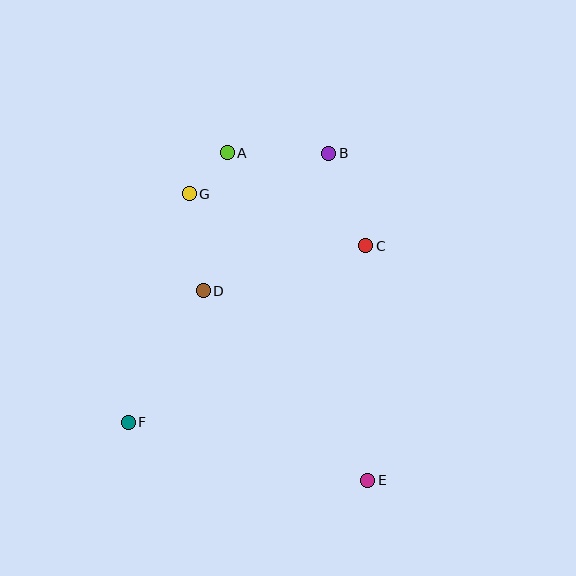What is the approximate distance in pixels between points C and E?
The distance between C and E is approximately 235 pixels.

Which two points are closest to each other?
Points A and G are closest to each other.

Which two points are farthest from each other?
Points A and E are farthest from each other.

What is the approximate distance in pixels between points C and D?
The distance between C and D is approximately 169 pixels.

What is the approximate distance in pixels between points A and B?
The distance between A and B is approximately 101 pixels.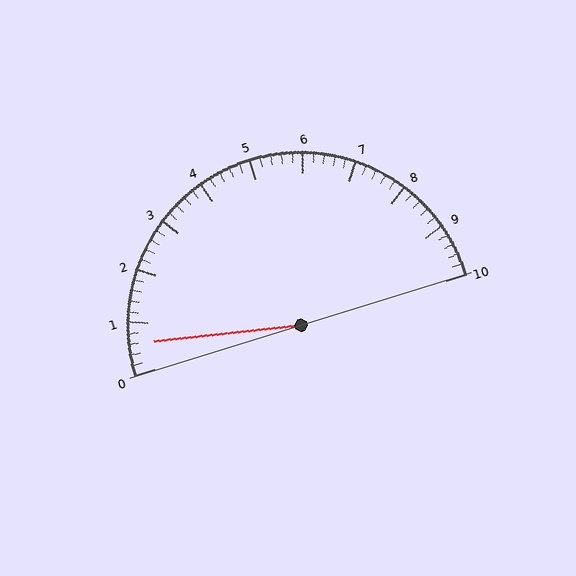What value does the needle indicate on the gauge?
The needle indicates approximately 0.6.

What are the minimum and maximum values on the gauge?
The gauge ranges from 0 to 10.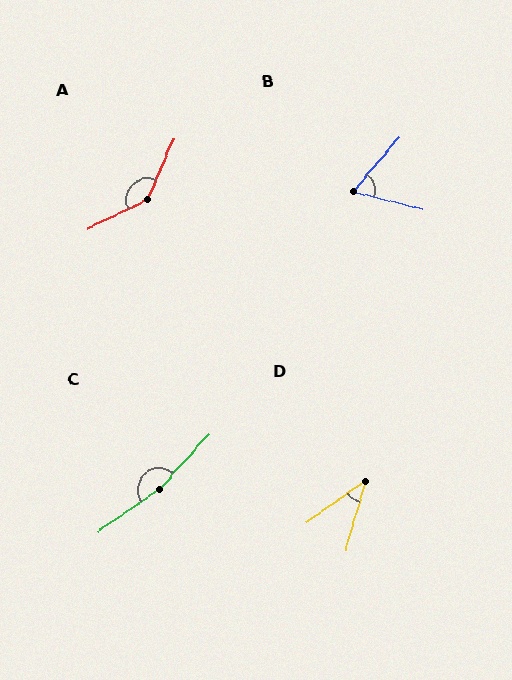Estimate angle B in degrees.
Approximately 64 degrees.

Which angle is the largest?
C, at approximately 167 degrees.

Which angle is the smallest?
D, at approximately 39 degrees.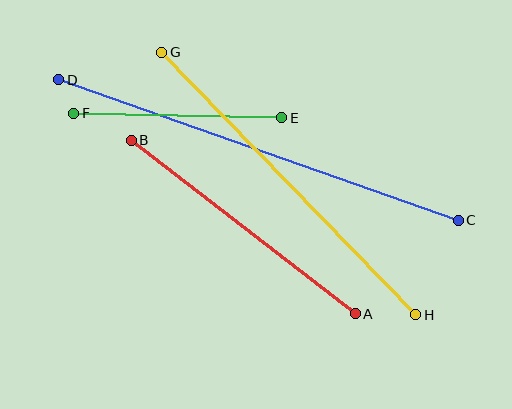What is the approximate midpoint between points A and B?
The midpoint is at approximately (243, 227) pixels.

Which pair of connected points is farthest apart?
Points C and D are farthest apart.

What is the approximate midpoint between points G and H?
The midpoint is at approximately (289, 183) pixels.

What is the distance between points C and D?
The distance is approximately 423 pixels.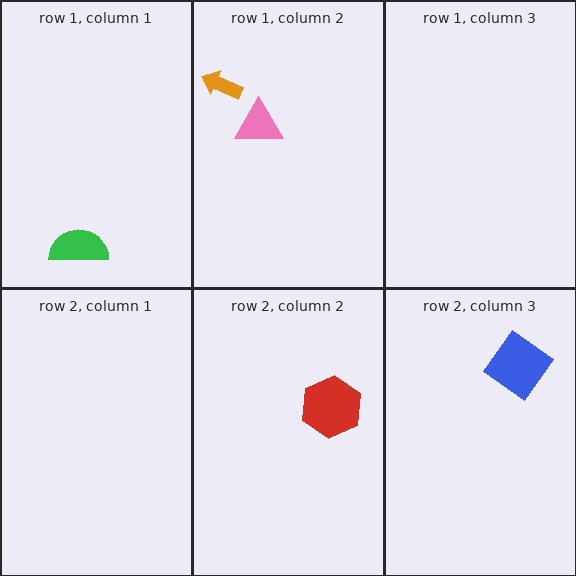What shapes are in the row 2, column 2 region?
The red hexagon.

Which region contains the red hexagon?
The row 2, column 2 region.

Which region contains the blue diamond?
The row 2, column 3 region.